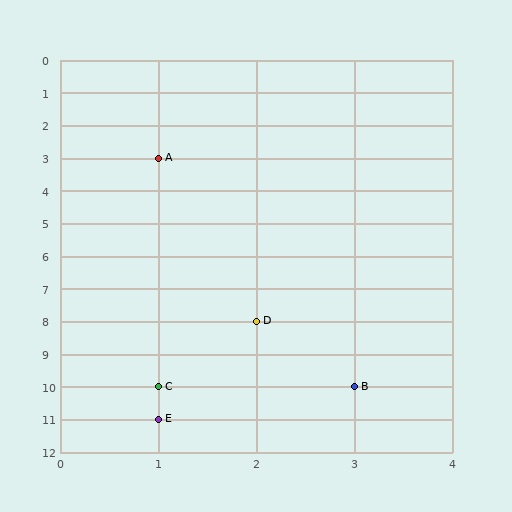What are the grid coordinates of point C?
Point C is at grid coordinates (1, 10).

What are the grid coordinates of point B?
Point B is at grid coordinates (3, 10).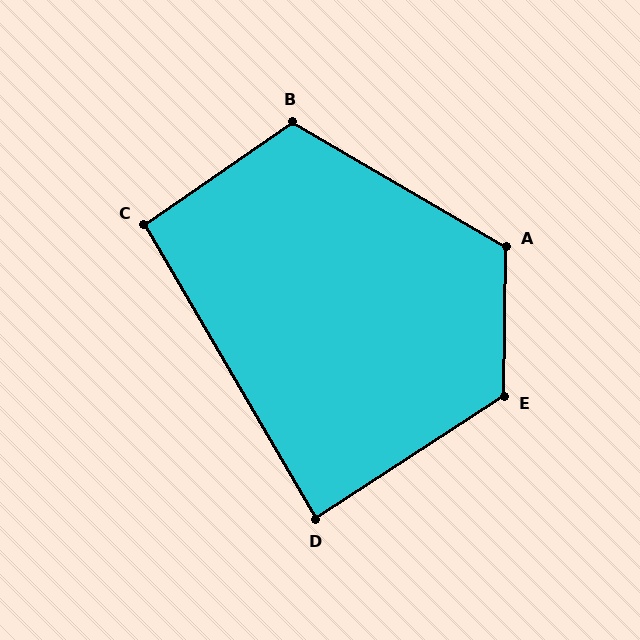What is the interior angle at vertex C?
Approximately 95 degrees (approximately right).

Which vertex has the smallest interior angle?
D, at approximately 87 degrees.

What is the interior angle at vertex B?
Approximately 115 degrees (obtuse).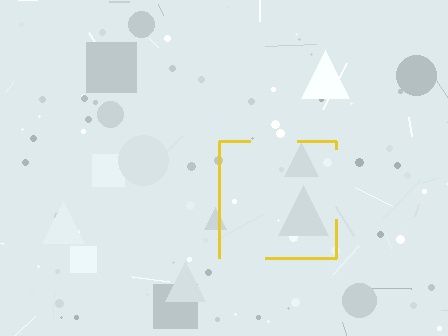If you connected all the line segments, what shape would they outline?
They would outline a square.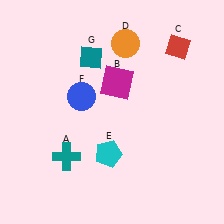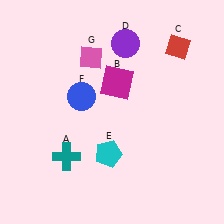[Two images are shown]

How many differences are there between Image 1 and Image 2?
There are 2 differences between the two images.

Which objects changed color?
D changed from orange to purple. G changed from teal to pink.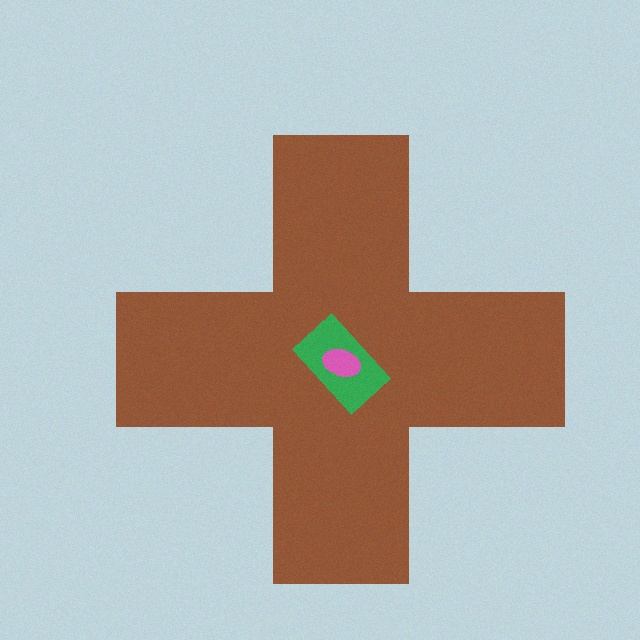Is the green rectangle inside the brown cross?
Yes.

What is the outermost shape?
The brown cross.